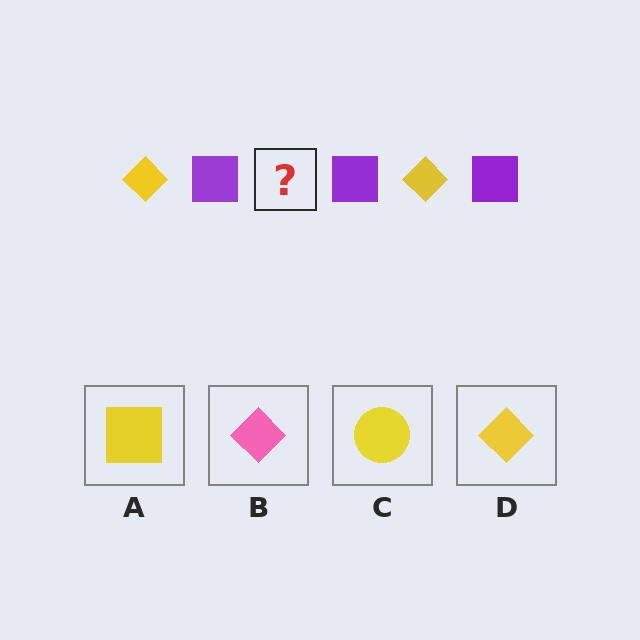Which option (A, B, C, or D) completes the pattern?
D.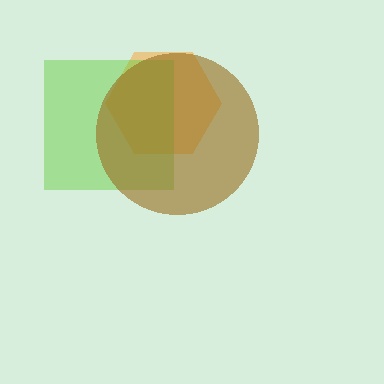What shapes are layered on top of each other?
The layered shapes are: an orange hexagon, a lime square, a brown circle.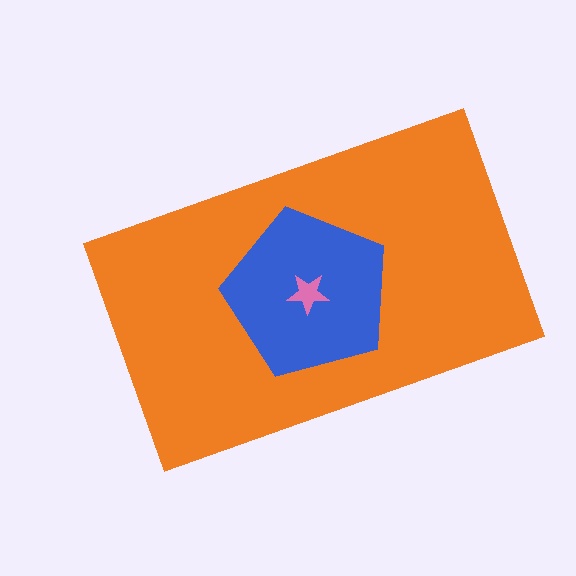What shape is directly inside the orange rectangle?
The blue pentagon.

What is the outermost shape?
The orange rectangle.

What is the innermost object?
The pink star.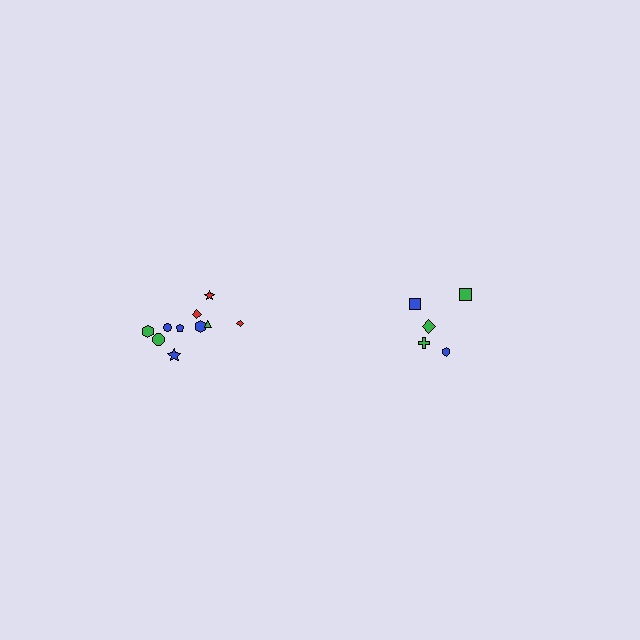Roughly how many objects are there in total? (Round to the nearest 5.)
Roughly 15 objects in total.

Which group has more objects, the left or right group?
The left group.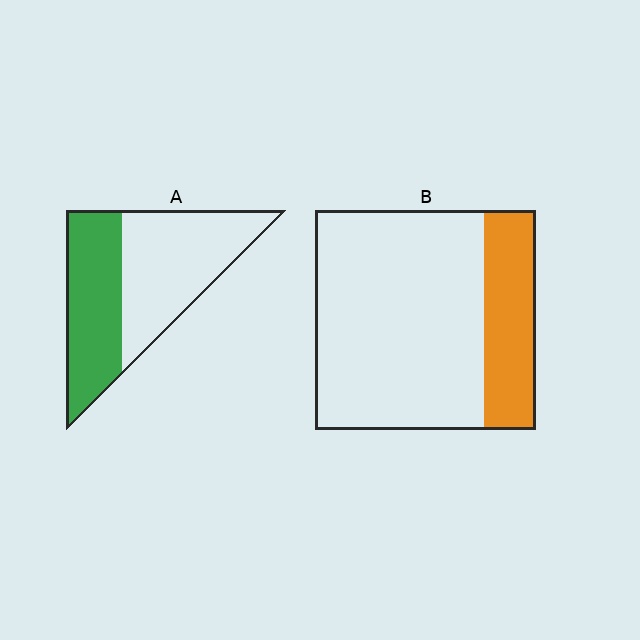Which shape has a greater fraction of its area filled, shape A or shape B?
Shape A.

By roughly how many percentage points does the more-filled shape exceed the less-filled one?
By roughly 20 percentage points (A over B).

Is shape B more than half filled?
No.